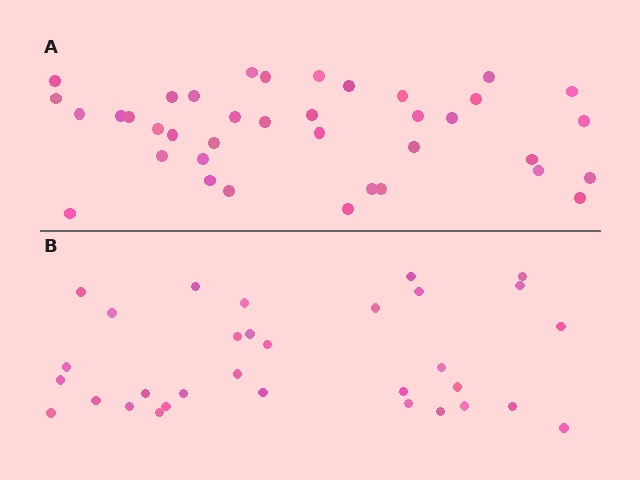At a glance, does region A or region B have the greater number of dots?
Region A (the top region) has more dots.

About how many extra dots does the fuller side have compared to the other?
Region A has about 6 more dots than region B.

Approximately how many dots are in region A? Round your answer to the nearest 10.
About 40 dots. (The exact count is 38, which rounds to 40.)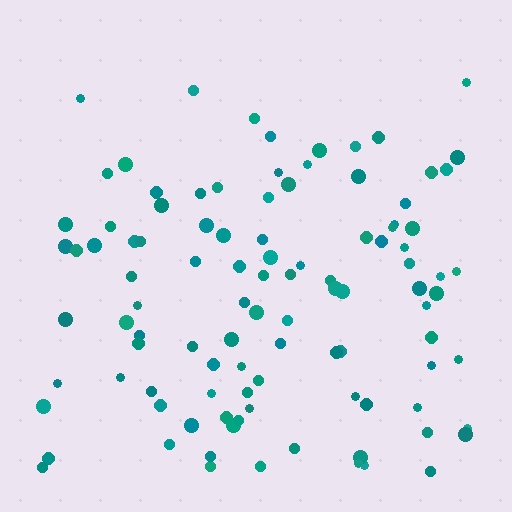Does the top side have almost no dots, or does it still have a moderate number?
Still a moderate number, just noticeably fewer than the bottom.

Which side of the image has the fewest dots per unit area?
The top.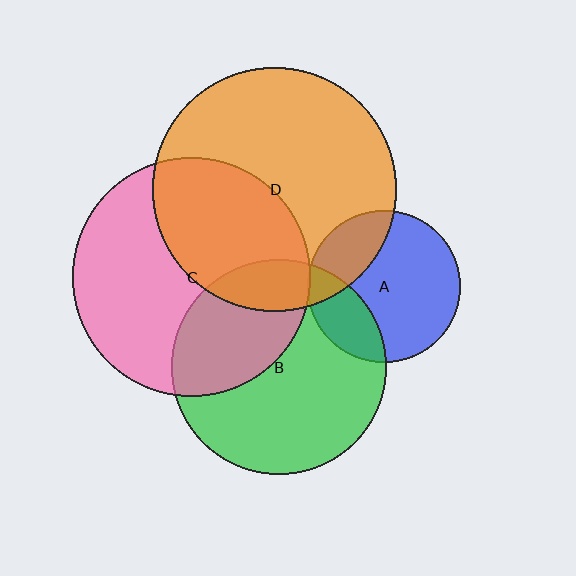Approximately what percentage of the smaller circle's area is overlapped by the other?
Approximately 35%.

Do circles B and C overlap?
Yes.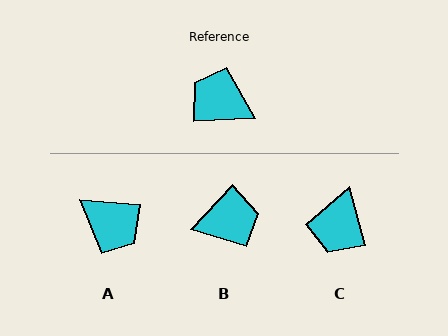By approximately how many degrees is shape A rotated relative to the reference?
Approximately 172 degrees counter-clockwise.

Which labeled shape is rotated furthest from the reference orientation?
A, about 172 degrees away.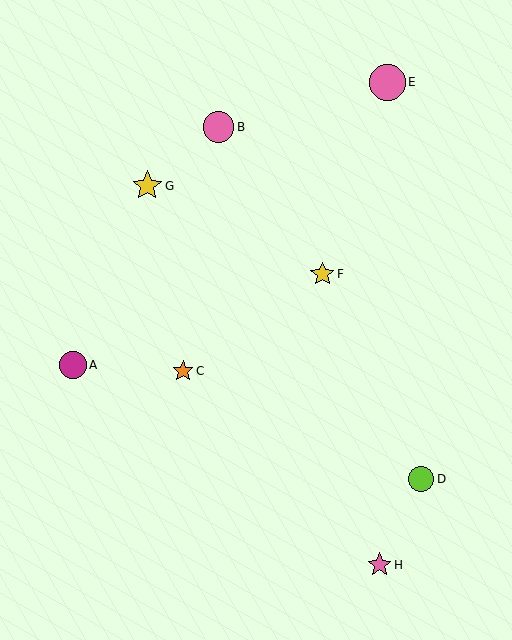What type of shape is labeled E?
Shape E is a pink circle.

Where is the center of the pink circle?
The center of the pink circle is at (387, 82).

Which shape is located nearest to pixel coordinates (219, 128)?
The pink circle (labeled B) at (219, 127) is nearest to that location.